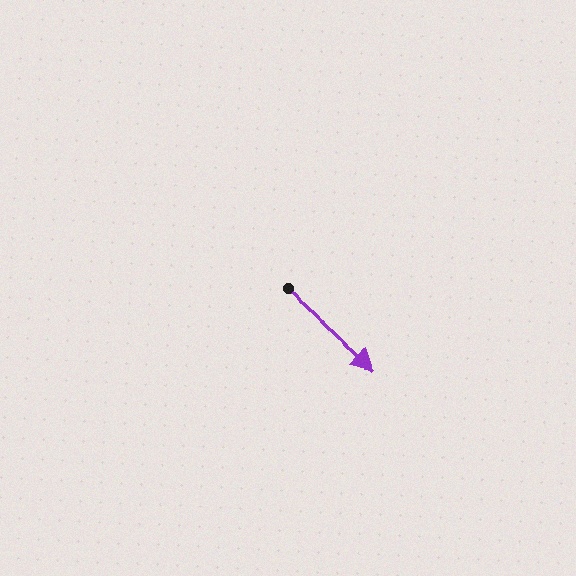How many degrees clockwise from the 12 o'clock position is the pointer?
Approximately 132 degrees.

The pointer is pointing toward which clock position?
Roughly 4 o'clock.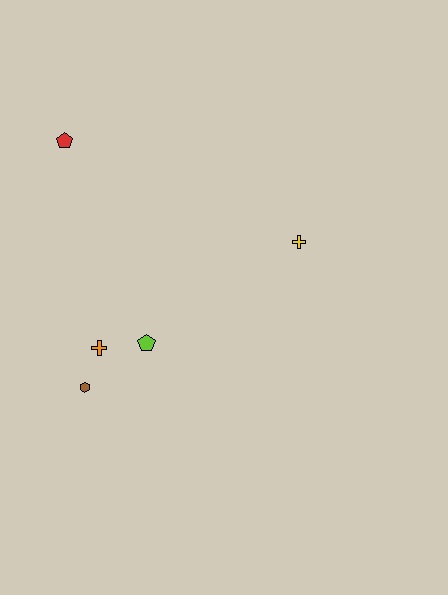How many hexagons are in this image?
There is 1 hexagon.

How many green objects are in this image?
There are no green objects.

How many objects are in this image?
There are 5 objects.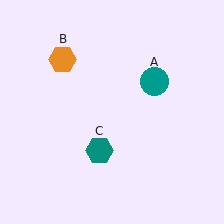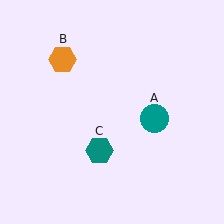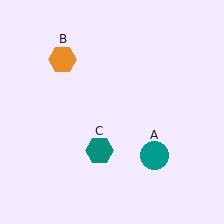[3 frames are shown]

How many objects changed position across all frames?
1 object changed position: teal circle (object A).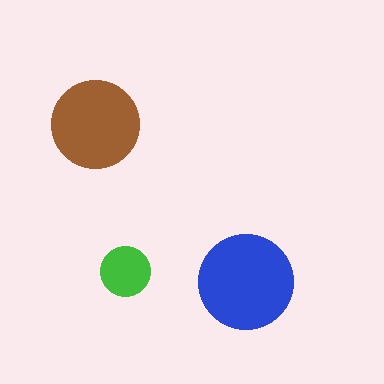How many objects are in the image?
There are 3 objects in the image.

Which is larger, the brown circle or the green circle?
The brown one.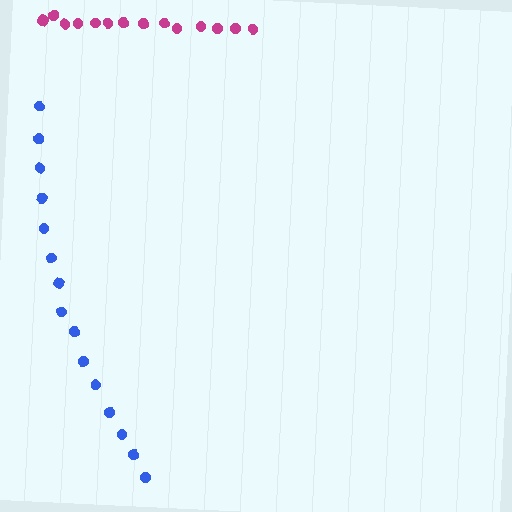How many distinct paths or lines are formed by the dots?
There are 2 distinct paths.